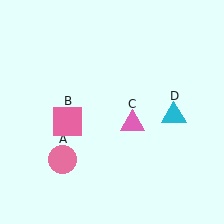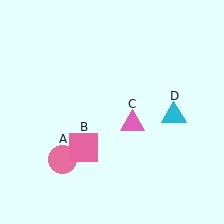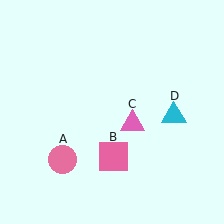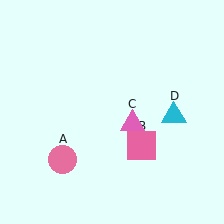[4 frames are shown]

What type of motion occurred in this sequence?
The pink square (object B) rotated counterclockwise around the center of the scene.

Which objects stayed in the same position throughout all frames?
Pink circle (object A) and pink triangle (object C) and cyan triangle (object D) remained stationary.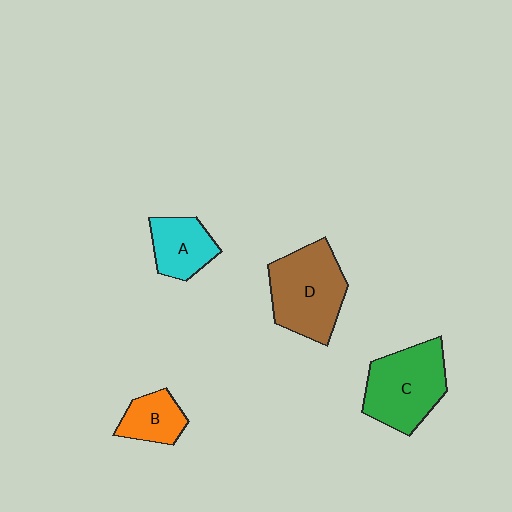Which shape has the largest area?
Shape D (brown).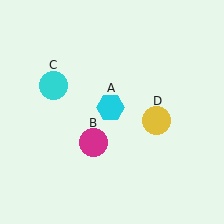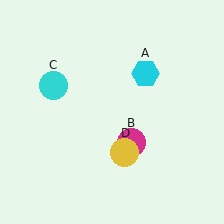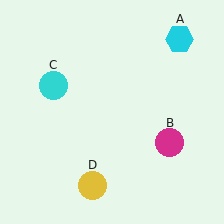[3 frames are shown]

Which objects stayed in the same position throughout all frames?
Cyan circle (object C) remained stationary.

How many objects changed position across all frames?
3 objects changed position: cyan hexagon (object A), magenta circle (object B), yellow circle (object D).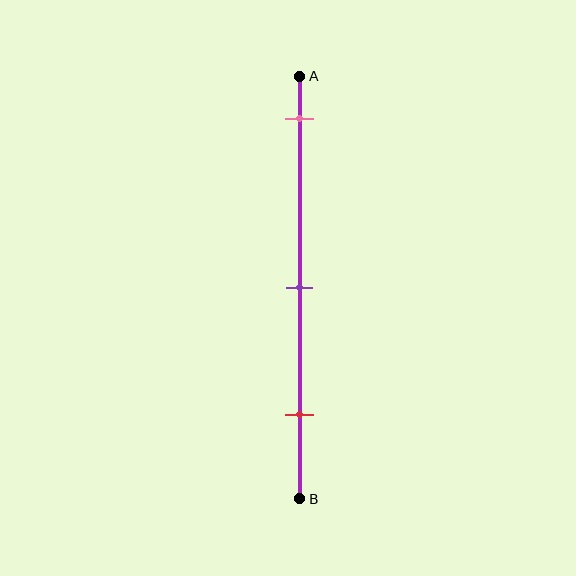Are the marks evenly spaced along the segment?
Yes, the marks are approximately evenly spaced.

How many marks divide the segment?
There are 3 marks dividing the segment.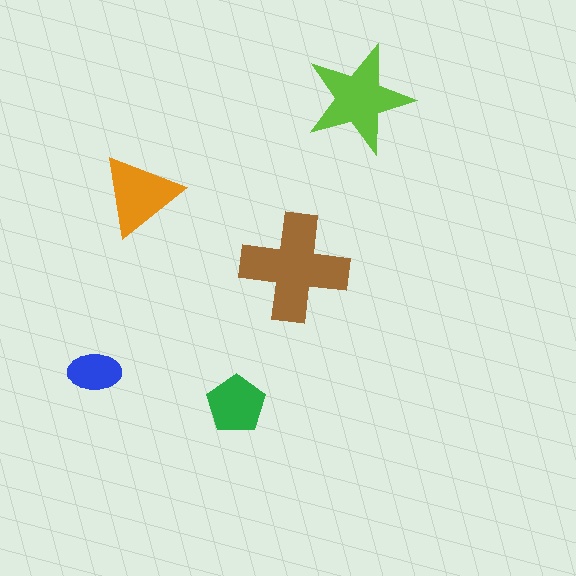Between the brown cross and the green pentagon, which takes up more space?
The brown cross.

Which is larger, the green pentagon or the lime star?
The lime star.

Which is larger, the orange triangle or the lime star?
The lime star.